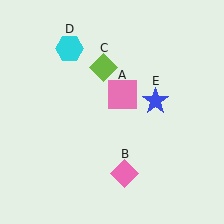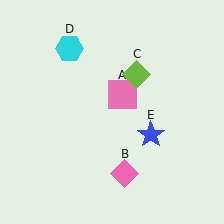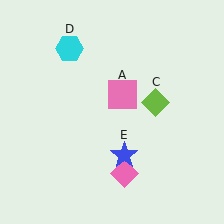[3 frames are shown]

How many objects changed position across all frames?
2 objects changed position: lime diamond (object C), blue star (object E).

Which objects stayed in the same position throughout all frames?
Pink square (object A) and pink diamond (object B) and cyan hexagon (object D) remained stationary.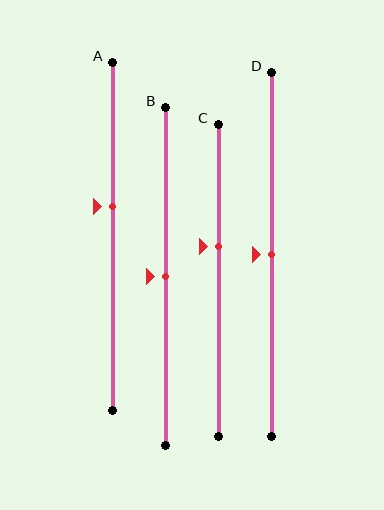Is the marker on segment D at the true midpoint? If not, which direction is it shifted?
Yes, the marker on segment D is at the true midpoint.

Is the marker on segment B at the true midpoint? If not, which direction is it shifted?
Yes, the marker on segment B is at the true midpoint.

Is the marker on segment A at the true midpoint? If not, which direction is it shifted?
No, the marker on segment A is shifted upward by about 9% of the segment length.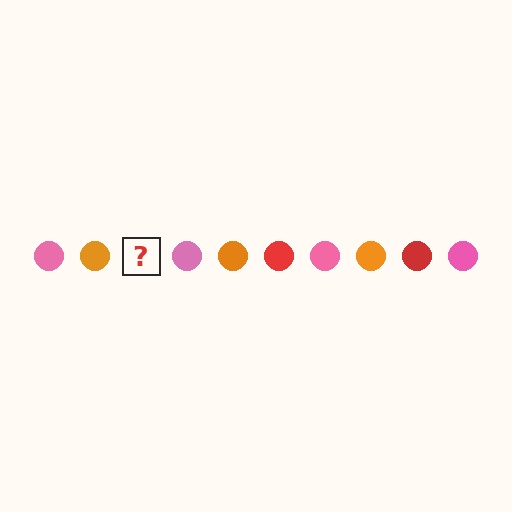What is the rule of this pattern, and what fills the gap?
The rule is that the pattern cycles through pink, orange, red circles. The gap should be filled with a red circle.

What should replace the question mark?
The question mark should be replaced with a red circle.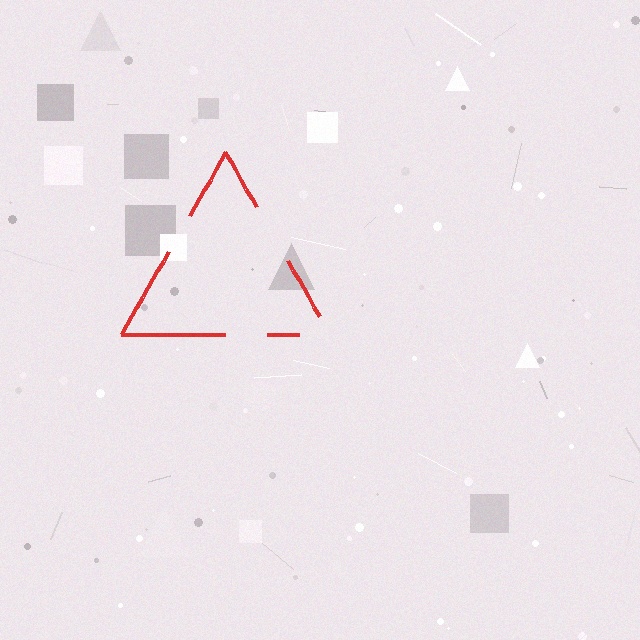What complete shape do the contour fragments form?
The contour fragments form a triangle.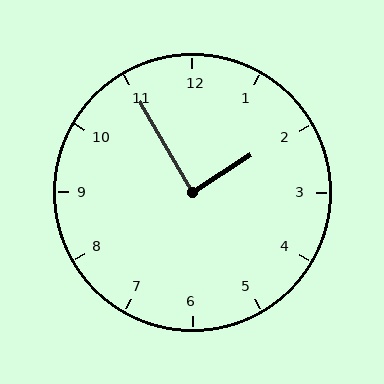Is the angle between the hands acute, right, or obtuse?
It is right.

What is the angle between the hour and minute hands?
Approximately 88 degrees.